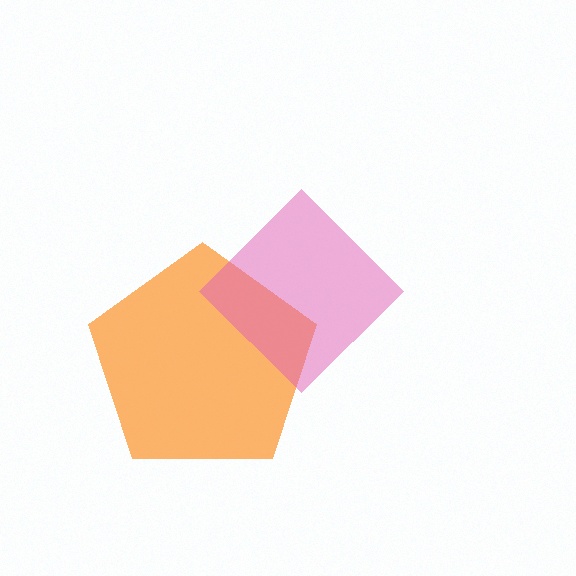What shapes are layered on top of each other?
The layered shapes are: an orange pentagon, a pink diamond.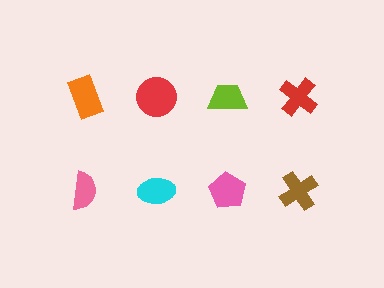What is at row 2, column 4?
A brown cross.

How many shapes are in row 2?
4 shapes.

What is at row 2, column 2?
A cyan ellipse.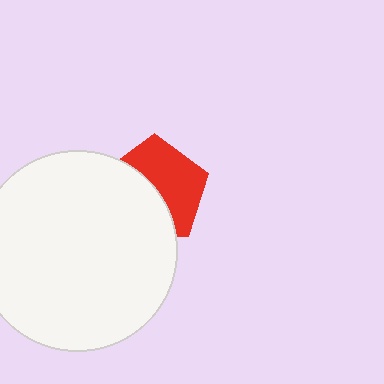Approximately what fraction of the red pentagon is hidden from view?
Roughly 48% of the red pentagon is hidden behind the white circle.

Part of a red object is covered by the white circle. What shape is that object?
It is a pentagon.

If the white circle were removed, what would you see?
You would see the complete red pentagon.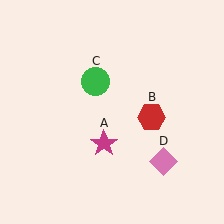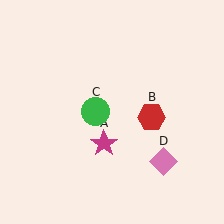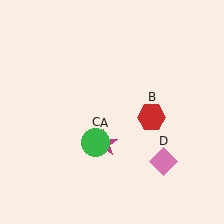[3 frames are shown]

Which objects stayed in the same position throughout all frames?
Magenta star (object A) and red hexagon (object B) and pink diamond (object D) remained stationary.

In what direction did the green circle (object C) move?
The green circle (object C) moved down.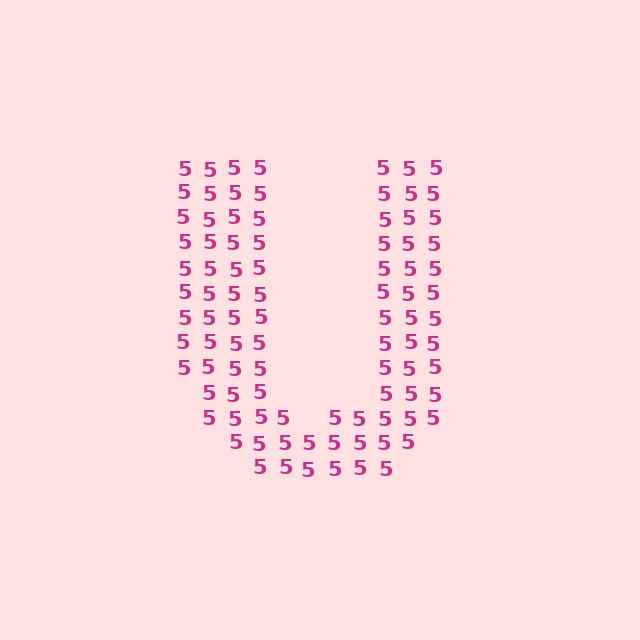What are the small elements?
The small elements are digit 5's.